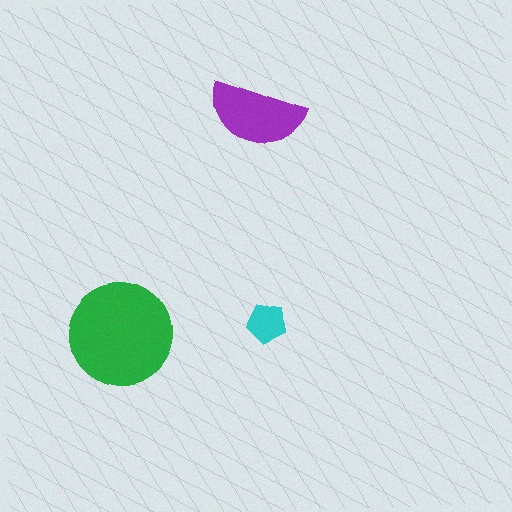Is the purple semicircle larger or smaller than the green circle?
Smaller.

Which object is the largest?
The green circle.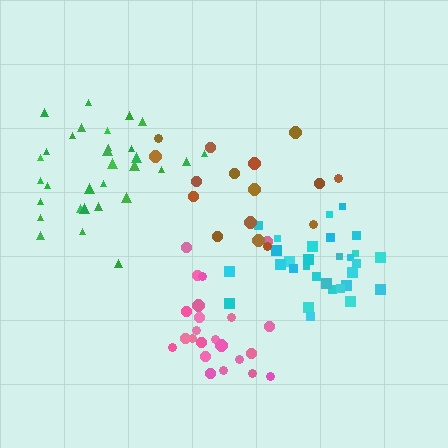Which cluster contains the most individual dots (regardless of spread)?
Green (31).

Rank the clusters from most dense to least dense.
pink, cyan, green, brown.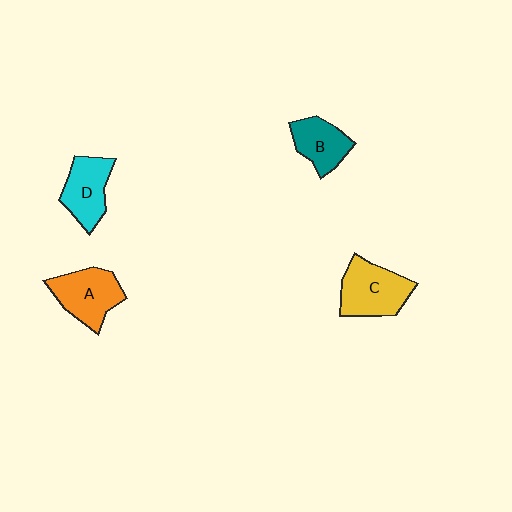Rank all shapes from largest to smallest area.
From largest to smallest: C (yellow), A (orange), D (cyan), B (teal).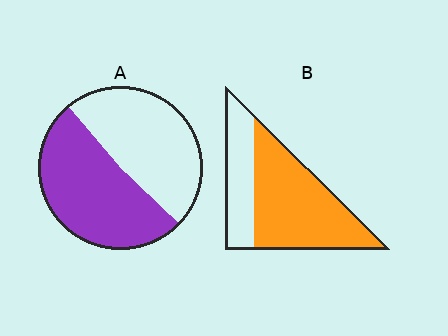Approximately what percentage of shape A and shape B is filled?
A is approximately 50% and B is approximately 70%.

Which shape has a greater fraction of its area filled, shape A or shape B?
Shape B.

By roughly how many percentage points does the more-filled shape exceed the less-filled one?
By roughly 15 percentage points (B over A).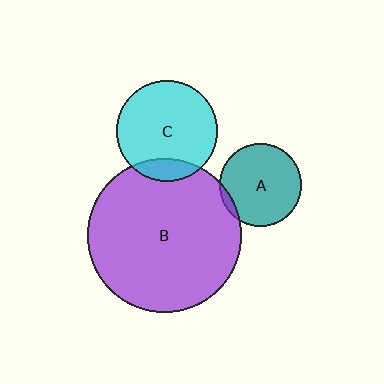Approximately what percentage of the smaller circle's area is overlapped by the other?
Approximately 15%.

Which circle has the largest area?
Circle B (purple).